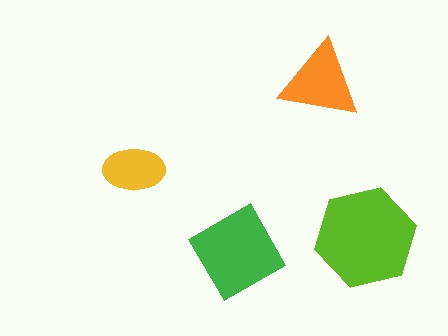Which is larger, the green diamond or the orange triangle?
The green diamond.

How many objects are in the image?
There are 4 objects in the image.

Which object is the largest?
The lime hexagon.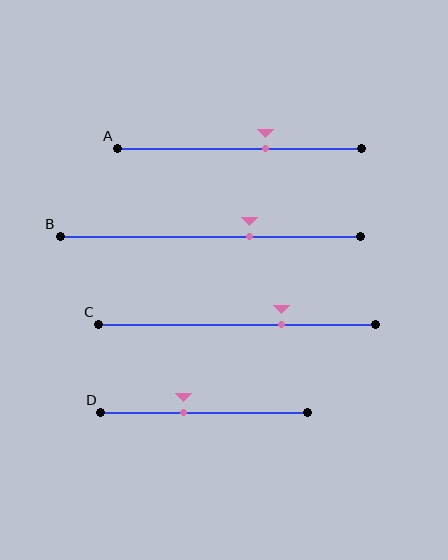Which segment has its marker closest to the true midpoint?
Segment D has its marker closest to the true midpoint.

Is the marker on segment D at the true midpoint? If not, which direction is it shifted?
No, the marker on segment D is shifted to the left by about 10% of the segment length.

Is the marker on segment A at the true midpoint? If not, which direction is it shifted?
No, the marker on segment A is shifted to the right by about 11% of the segment length.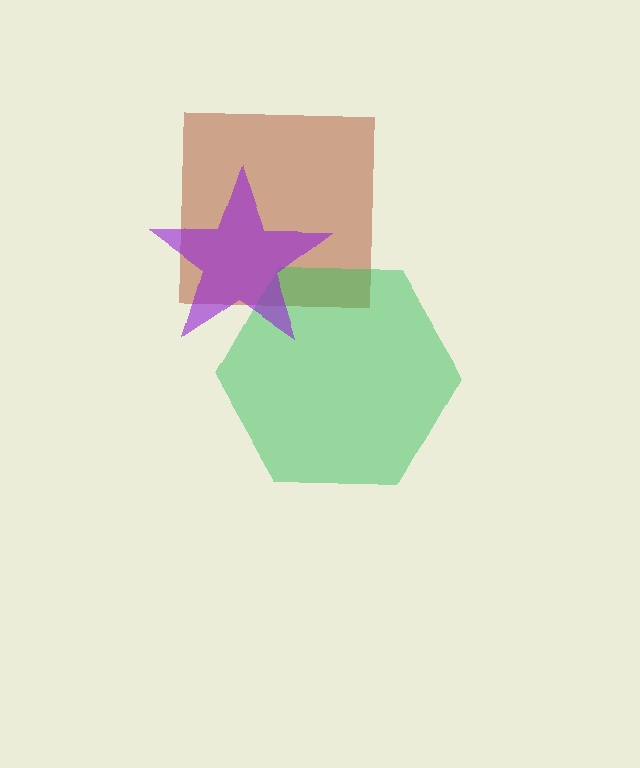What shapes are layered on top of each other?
The layered shapes are: a brown square, a green hexagon, a purple star.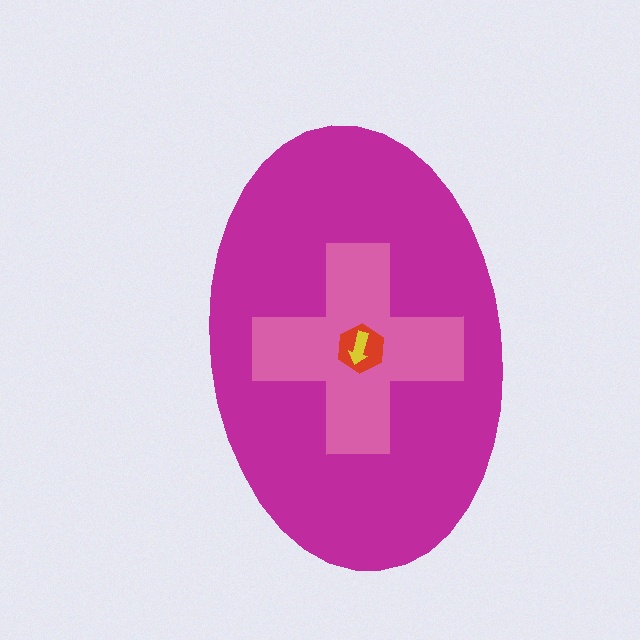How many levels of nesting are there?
4.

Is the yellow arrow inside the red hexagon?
Yes.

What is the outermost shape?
The magenta ellipse.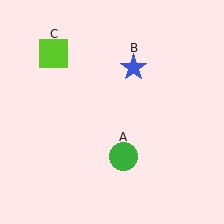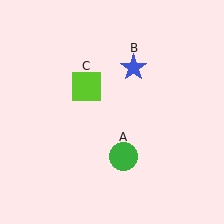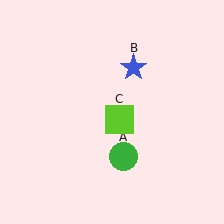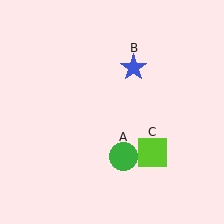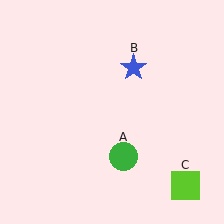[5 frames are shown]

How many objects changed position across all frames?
1 object changed position: lime square (object C).